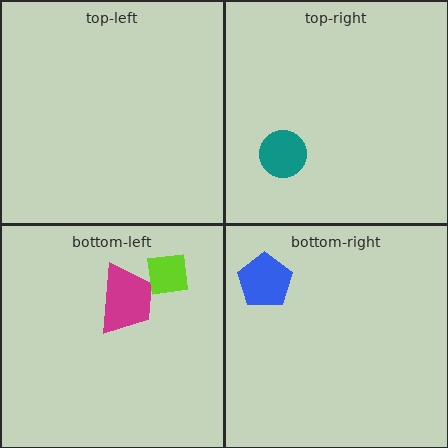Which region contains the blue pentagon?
The bottom-right region.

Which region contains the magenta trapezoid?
The bottom-left region.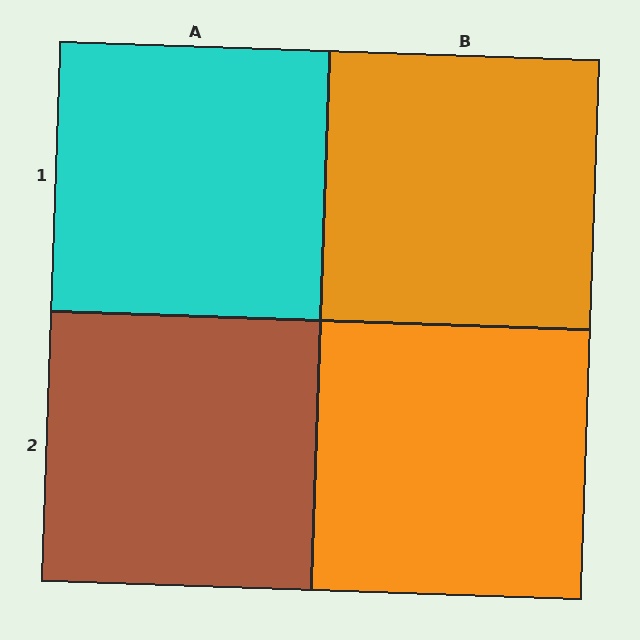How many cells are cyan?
1 cell is cyan.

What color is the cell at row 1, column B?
Orange.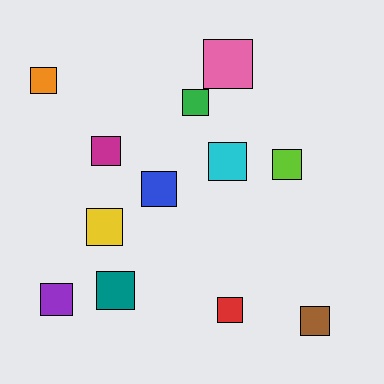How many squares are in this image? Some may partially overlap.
There are 12 squares.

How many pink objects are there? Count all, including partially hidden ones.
There is 1 pink object.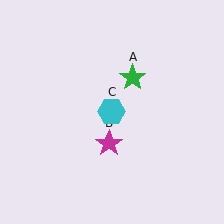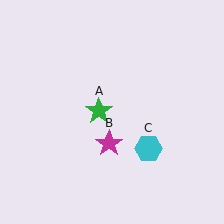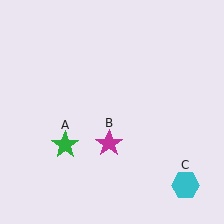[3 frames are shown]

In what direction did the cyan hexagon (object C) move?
The cyan hexagon (object C) moved down and to the right.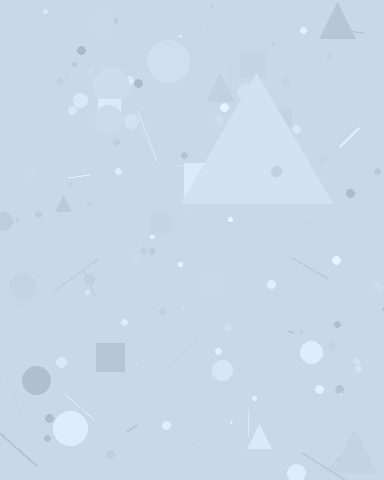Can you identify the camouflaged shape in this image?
The camouflaged shape is a triangle.